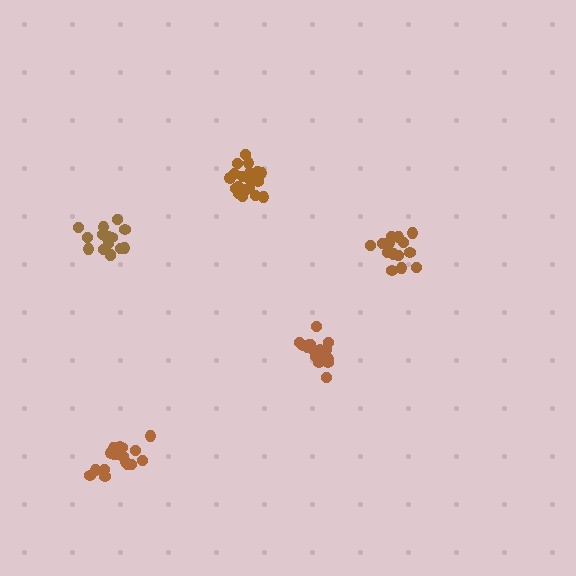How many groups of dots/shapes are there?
There are 5 groups.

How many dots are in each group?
Group 1: 15 dots, Group 2: 19 dots, Group 3: 16 dots, Group 4: 16 dots, Group 5: 17 dots (83 total).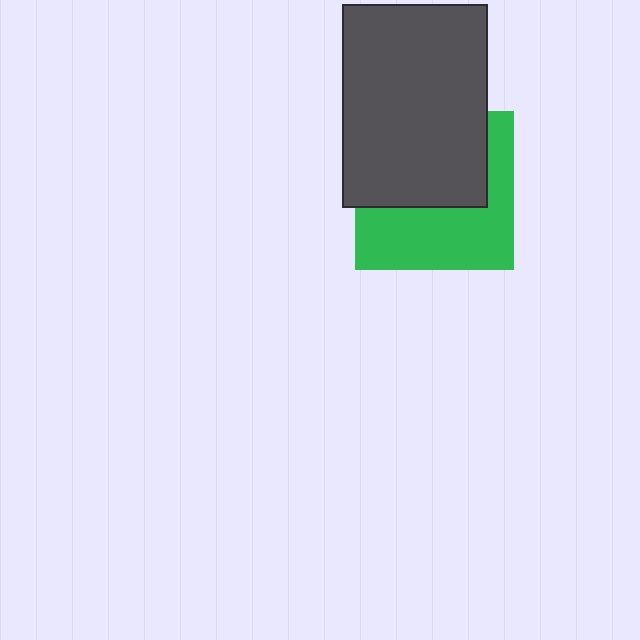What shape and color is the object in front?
The object in front is a dark gray rectangle.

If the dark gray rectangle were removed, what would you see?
You would see the complete green square.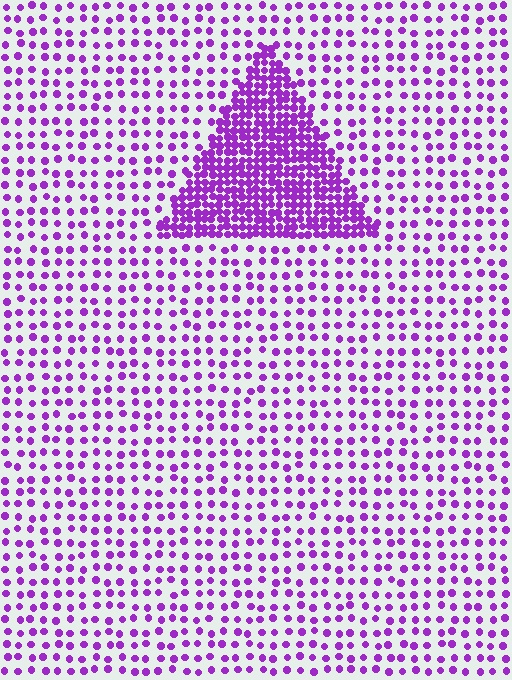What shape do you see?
I see a triangle.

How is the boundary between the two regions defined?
The boundary is defined by a change in element density (approximately 2.9x ratio). All elements are the same color, size, and shape.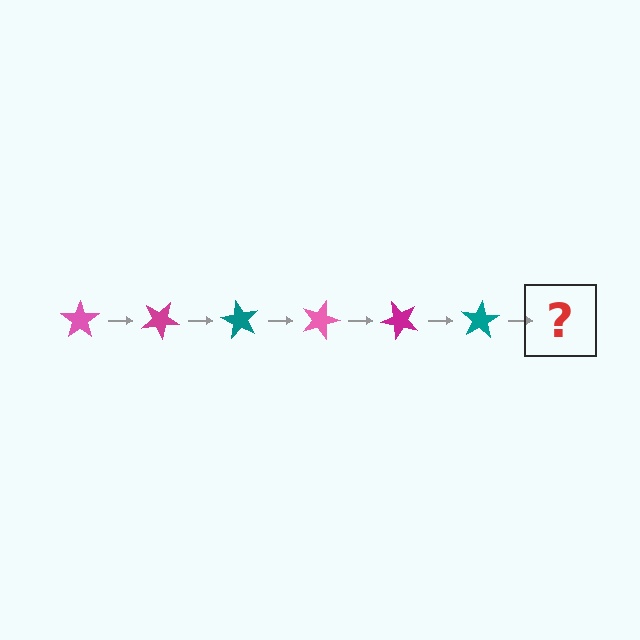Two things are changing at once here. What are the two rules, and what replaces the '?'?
The two rules are that it rotates 30 degrees each step and the color cycles through pink, magenta, and teal. The '?' should be a pink star, rotated 180 degrees from the start.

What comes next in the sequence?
The next element should be a pink star, rotated 180 degrees from the start.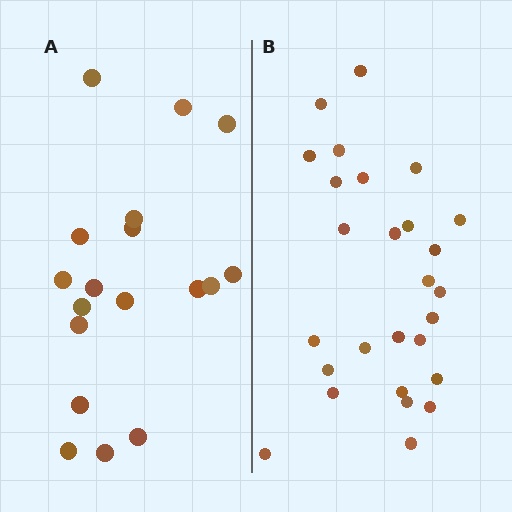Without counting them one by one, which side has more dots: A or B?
Region B (the right region) has more dots.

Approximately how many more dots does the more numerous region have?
Region B has roughly 8 or so more dots than region A.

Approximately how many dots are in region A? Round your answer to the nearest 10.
About 20 dots. (The exact count is 18, which rounds to 20.)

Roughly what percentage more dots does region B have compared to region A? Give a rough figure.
About 50% more.